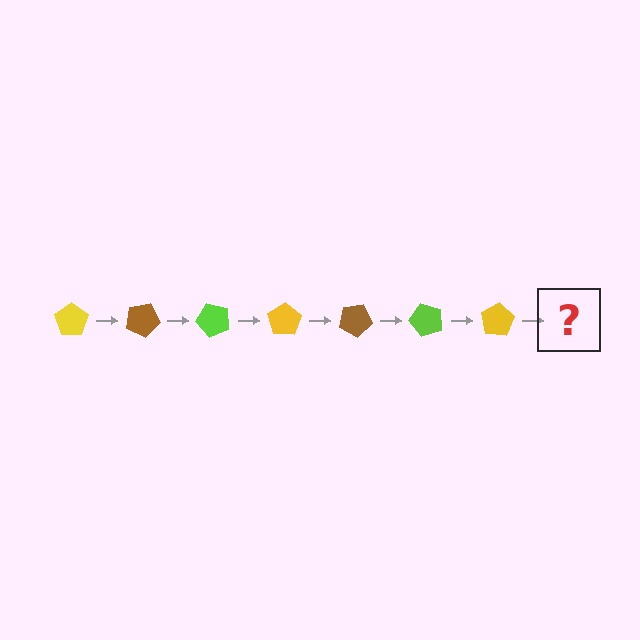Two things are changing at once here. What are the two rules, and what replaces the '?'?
The two rules are that it rotates 25 degrees each step and the color cycles through yellow, brown, and lime. The '?' should be a brown pentagon, rotated 175 degrees from the start.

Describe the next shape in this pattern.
It should be a brown pentagon, rotated 175 degrees from the start.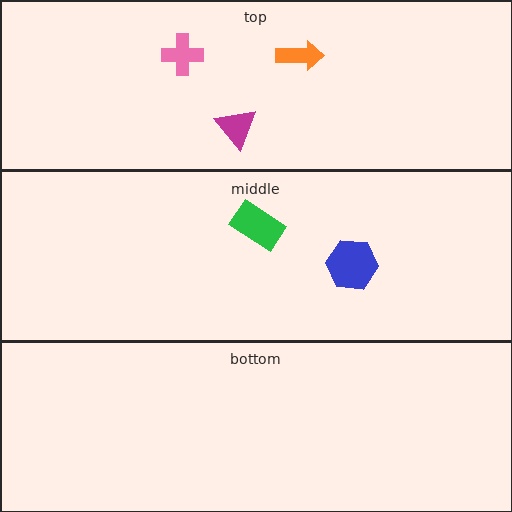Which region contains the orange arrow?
The top region.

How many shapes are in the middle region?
2.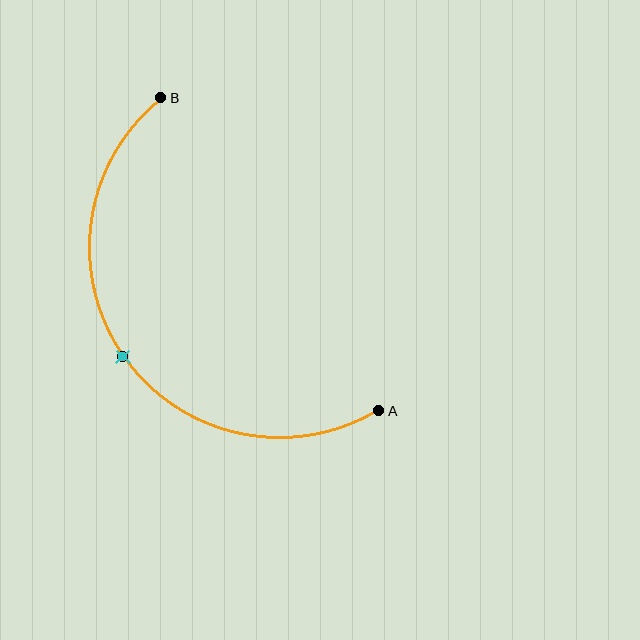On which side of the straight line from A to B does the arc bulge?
The arc bulges below and to the left of the straight line connecting A and B.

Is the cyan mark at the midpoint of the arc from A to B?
Yes. The cyan mark lies on the arc at equal arc-length from both A and B — it is the arc midpoint.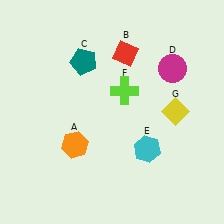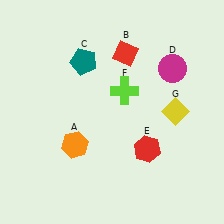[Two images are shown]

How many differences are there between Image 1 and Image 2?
There is 1 difference between the two images.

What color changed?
The hexagon (E) changed from cyan in Image 1 to red in Image 2.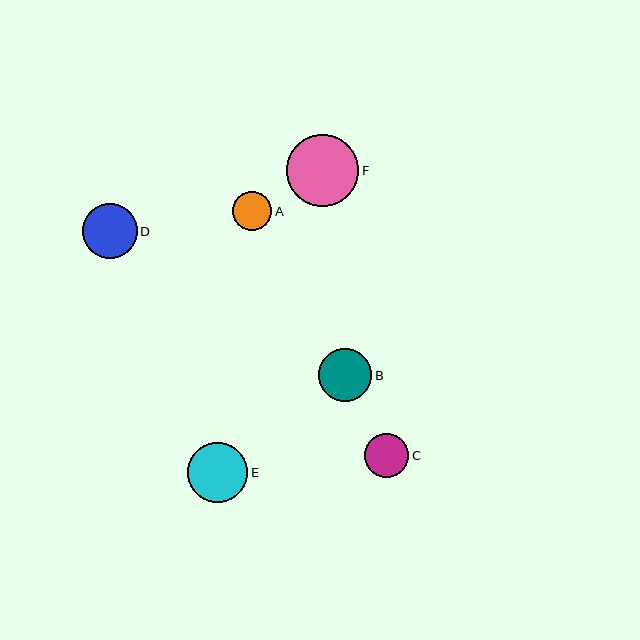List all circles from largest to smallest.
From largest to smallest: F, E, D, B, C, A.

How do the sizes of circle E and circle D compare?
Circle E and circle D are approximately the same size.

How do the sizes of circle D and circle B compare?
Circle D and circle B are approximately the same size.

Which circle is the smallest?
Circle A is the smallest with a size of approximately 40 pixels.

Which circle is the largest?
Circle F is the largest with a size of approximately 72 pixels.